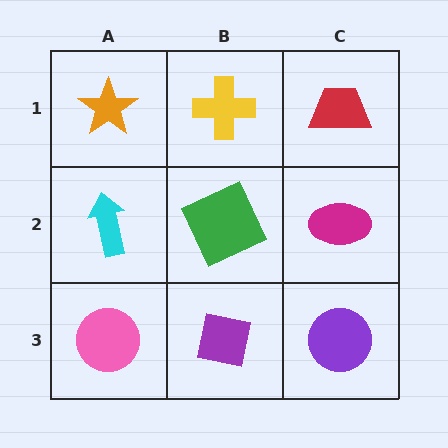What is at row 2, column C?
A magenta ellipse.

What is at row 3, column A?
A pink circle.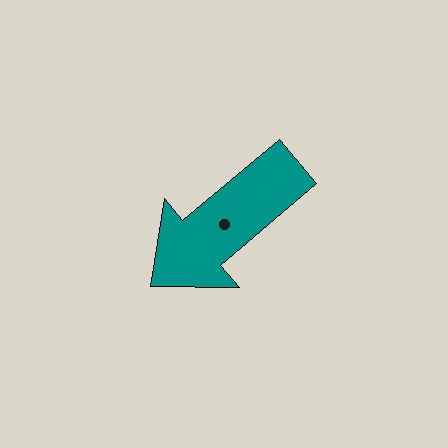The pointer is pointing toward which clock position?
Roughly 8 o'clock.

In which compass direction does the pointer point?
Southwest.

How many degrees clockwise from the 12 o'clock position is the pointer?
Approximately 230 degrees.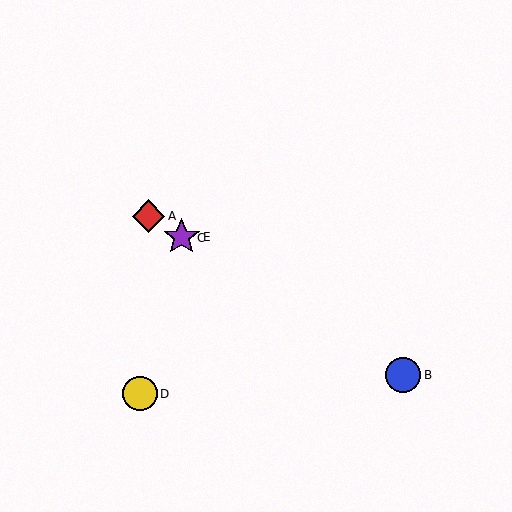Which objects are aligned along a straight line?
Objects A, B, C, E are aligned along a straight line.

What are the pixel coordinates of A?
Object A is at (148, 216).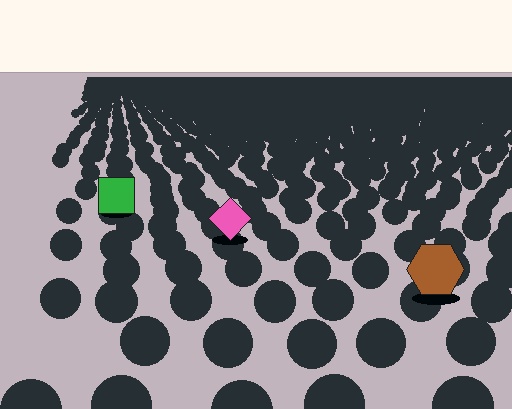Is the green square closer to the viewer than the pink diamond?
No. The pink diamond is closer — you can tell from the texture gradient: the ground texture is coarser near it.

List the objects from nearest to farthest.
From nearest to farthest: the brown hexagon, the pink diamond, the green square.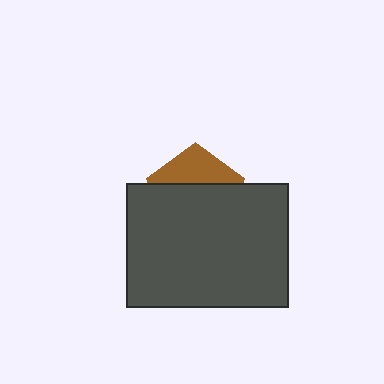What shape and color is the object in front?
The object in front is a dark gray rectangle.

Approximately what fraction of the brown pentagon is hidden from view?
Roughly 64% of the brown pentagon is hidden behind the dark gray rectangle.